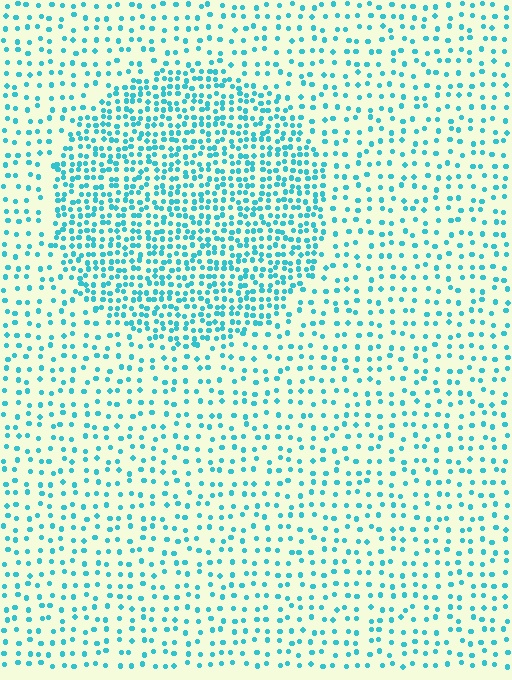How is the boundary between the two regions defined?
The boundary is defined by a change in element density (approximately 2.2x ratio). All elements are the same color, size, and shape.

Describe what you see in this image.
The image contains small cyan elements arranged at two different densities. A circle-shaped region is visible where the elements are more densely packed than the surrounding area.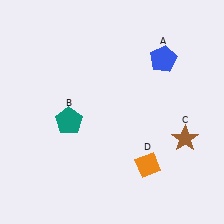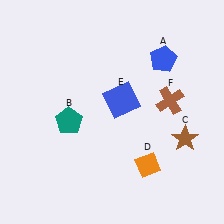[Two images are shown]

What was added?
A blue square (E), a brown cross (F) were added in Image 2.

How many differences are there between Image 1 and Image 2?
There are 2 differences between the two images.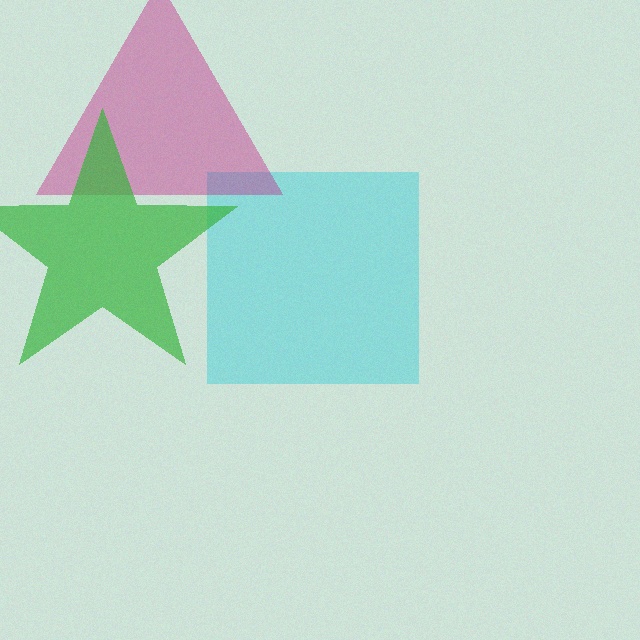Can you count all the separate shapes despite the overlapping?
Yes, there are 3 separate shapes.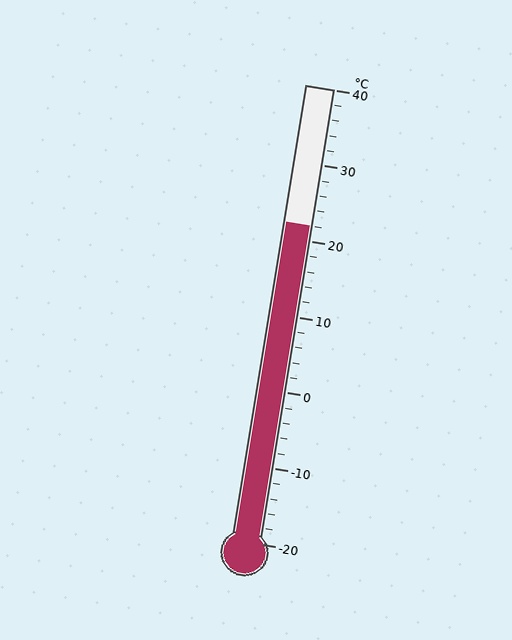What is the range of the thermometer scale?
The thermometer scale ranges from -20°C to 40°C.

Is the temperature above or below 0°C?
The temperature is above 0°C.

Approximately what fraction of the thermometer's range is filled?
The thermometer is filled to approximately 70% of its range.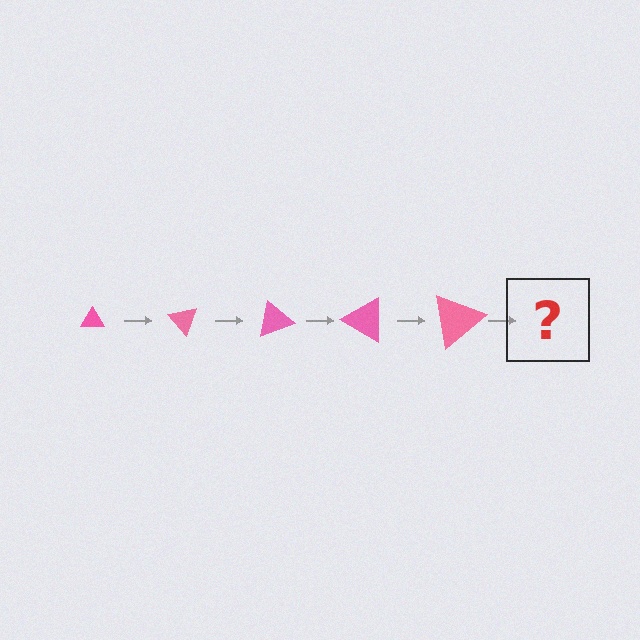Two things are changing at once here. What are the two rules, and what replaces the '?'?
The two rules are that the triangle grows larger each step and it rotates 50 degrees each step. The '?' should be a triangle, larger than the previous one and rotated 250 degrees from the start.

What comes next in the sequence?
The next element should be a triangle, larger than the previous one and rotated 250 degrees from the start.